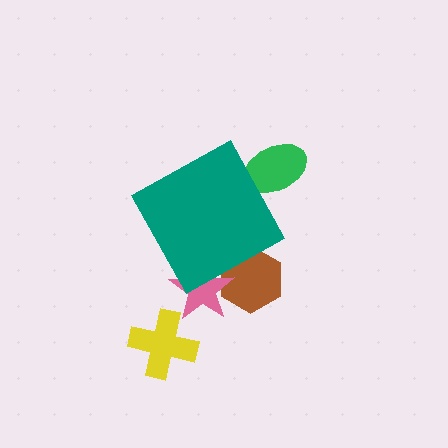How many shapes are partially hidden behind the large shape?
3 shapes are partially hidden.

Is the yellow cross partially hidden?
No, the yellow cross is fully visible.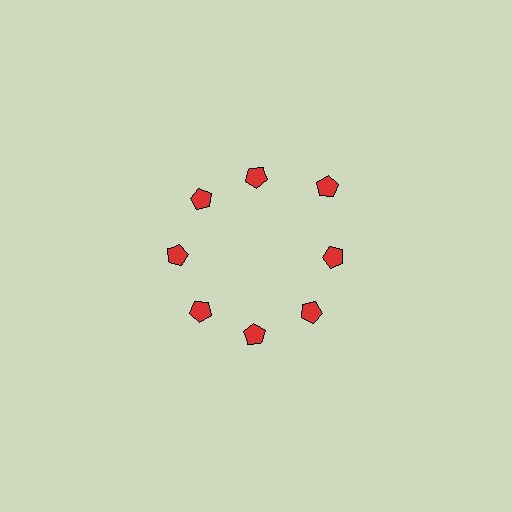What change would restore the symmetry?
The symmetry would be restored by moving it inward, back onto the ring so that all 8 pentagons sit at equal angles and equal distance from the center.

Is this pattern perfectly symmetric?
No. The 8 red pentagons are arranged in a ring, but one element near the 2 o'clock position is pushed outward from the center, breaking the 8-fold rotational symmetry.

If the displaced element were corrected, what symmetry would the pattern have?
It would have 8-fold rotational symmetry — the pattern would map onto itself every 45 degrees.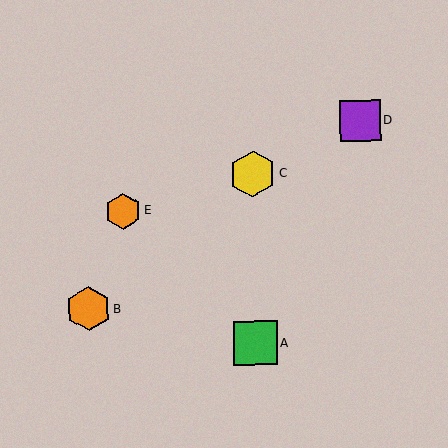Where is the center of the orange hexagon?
The center of the orange hexagon is at (123, 211).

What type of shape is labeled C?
Shape C is a yellow hexagon.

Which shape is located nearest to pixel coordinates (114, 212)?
The orange hexagon (labeled E) at (123, 211) is nearest to that location.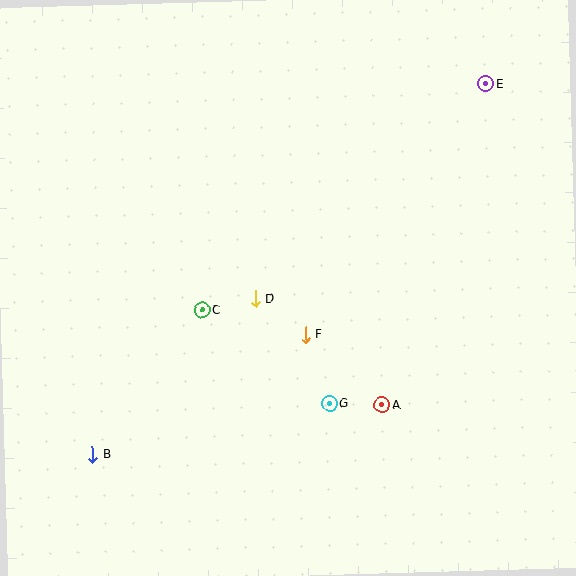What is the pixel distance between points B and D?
The distance between B and D is 225 pixels.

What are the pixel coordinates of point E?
Point E is at (486, 84).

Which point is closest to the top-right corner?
Point E is closest to the top-right corner.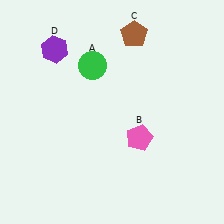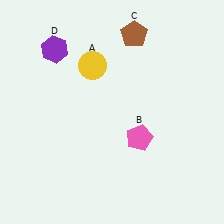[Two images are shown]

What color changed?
The circle (A) changed from green in Image 1 to yellow in Image 2.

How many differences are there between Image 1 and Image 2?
There is 1 difference between the two images.